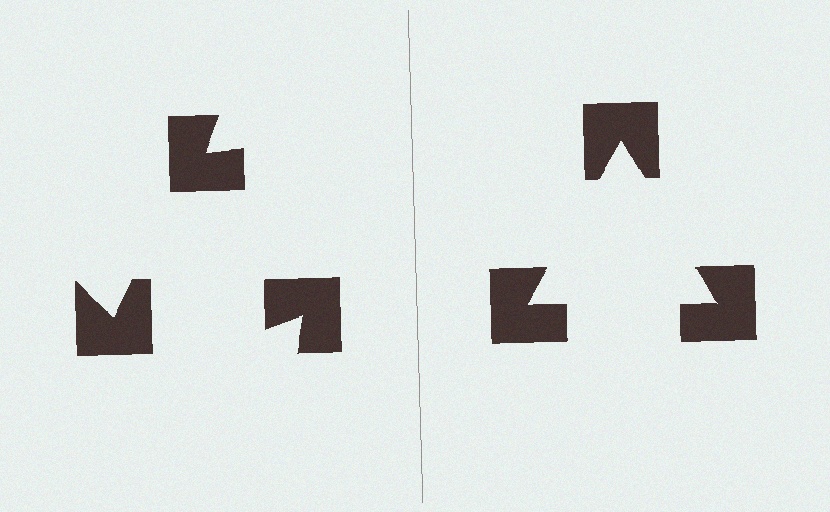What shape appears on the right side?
An illusory triangle.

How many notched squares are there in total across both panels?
6 — 3 on each side.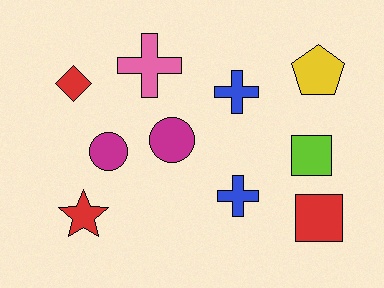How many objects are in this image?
There are 10 objects.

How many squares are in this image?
There are 2 squares.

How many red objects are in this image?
There are 3 red objects.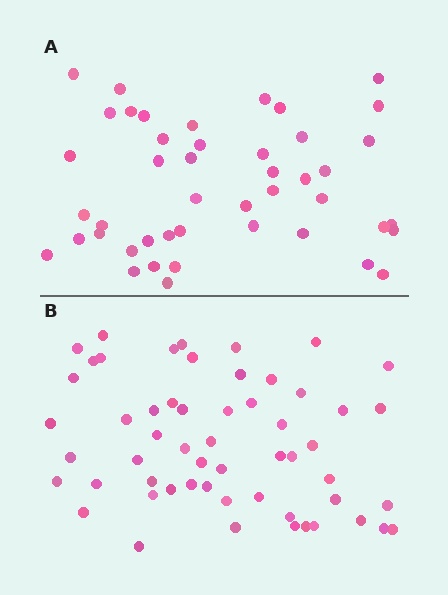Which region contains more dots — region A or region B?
Region B (the bottom region) has more dots.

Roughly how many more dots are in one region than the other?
Region B has roughly 12 or so more dots than region A.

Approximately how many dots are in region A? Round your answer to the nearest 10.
About 40 dots. (The exact count is 45, which rounds to 40.)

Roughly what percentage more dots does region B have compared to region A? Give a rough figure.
About 25% more.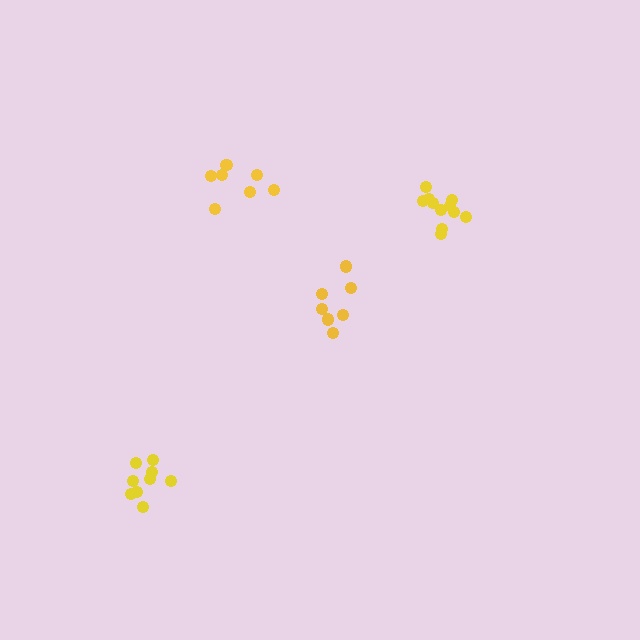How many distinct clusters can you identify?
There are 4 distinct clusters.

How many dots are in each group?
Group 1: 11 dots, Group 2: 7 dots, Group 3: 9 dots, Group 4: 7 dots (34 total).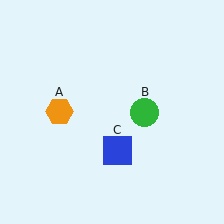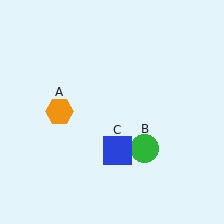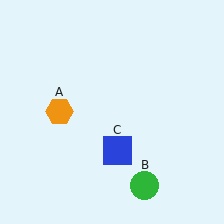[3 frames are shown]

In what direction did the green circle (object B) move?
The green circle (object B) moved down.